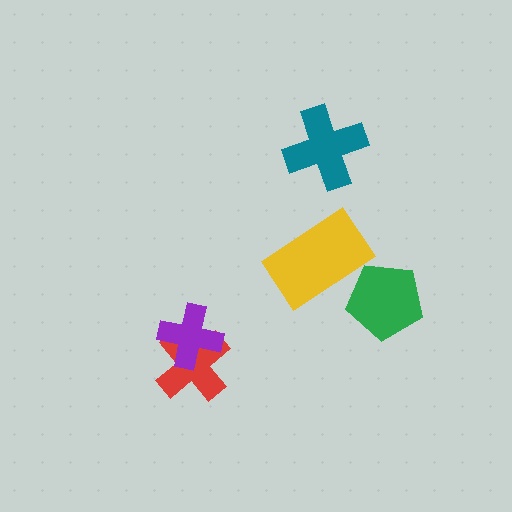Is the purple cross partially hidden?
No, no other shape covers it.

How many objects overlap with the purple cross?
1 object overlaps with the purple cross.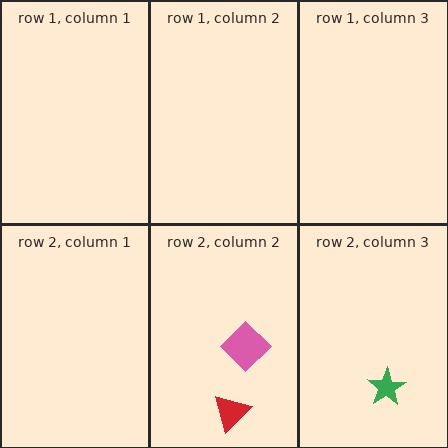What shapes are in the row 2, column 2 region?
The pink diamond, the red triangle.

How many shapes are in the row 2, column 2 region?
2.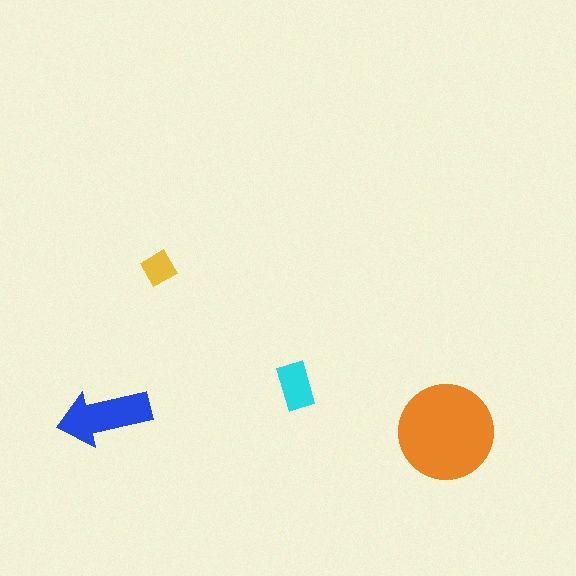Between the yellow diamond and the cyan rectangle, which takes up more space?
The cyan rectangle.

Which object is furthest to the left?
The blue arrow is leftmost.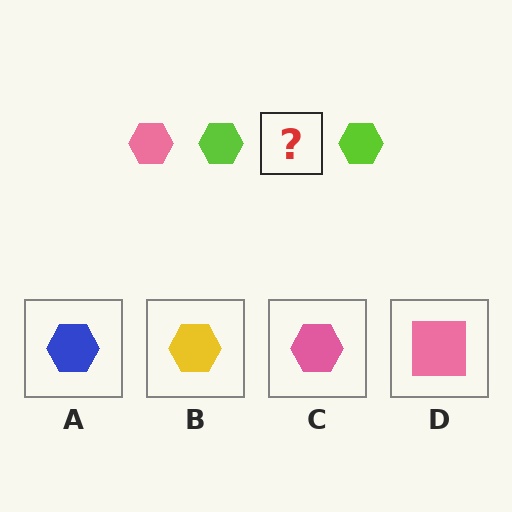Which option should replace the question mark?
Option C.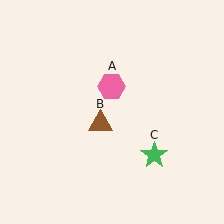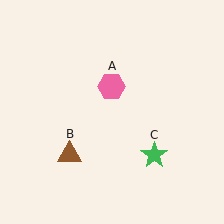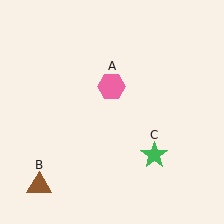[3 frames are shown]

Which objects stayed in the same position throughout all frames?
Pink hexagon (object A) and green star (object C) remained stationary.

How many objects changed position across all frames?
1 object changed position: brown triangle (object B).